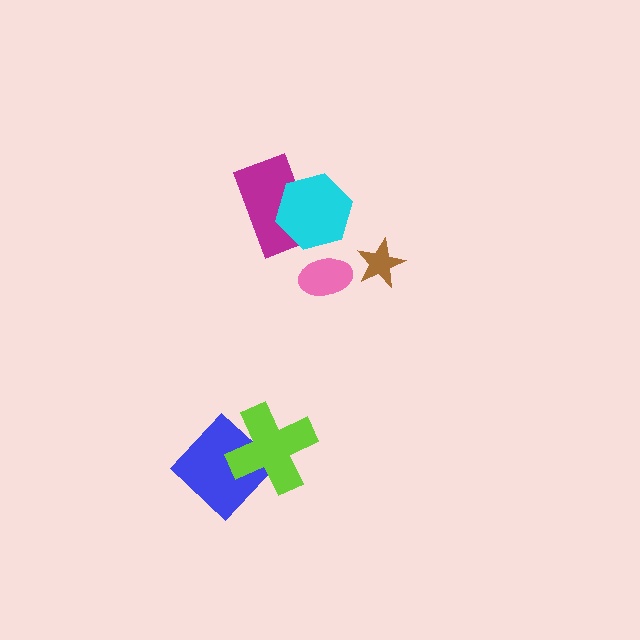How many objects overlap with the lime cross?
1 object overlaps with the lime cross.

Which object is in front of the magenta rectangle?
The cyan hexagon is in front of the magenta rectangle.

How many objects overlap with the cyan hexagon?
1 object overlaps with the cyan hexagon.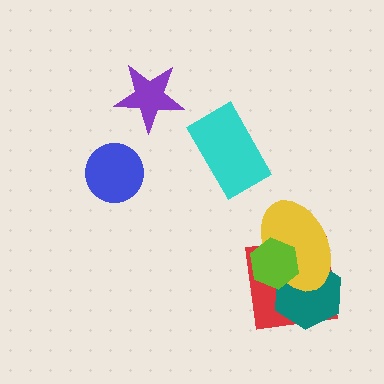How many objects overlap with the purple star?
0 objects overlap with the purple star.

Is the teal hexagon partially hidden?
Yes, it is partially covered by another shape.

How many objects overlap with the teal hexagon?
3 objects overlap with the teal hexagon.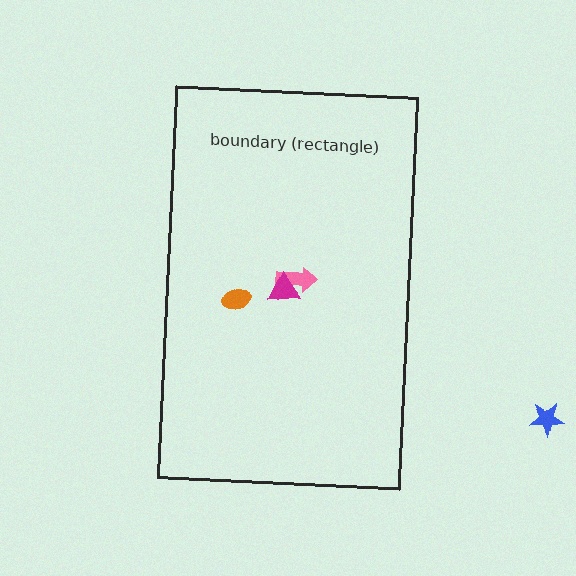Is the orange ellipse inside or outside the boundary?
Inside.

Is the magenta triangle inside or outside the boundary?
Inside.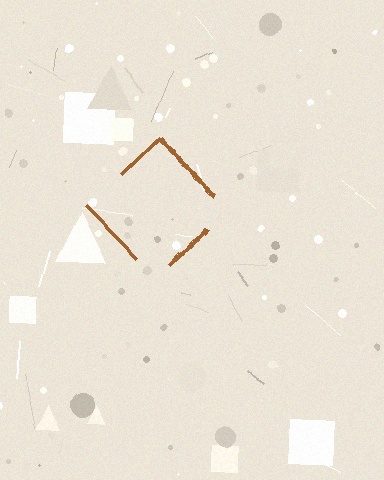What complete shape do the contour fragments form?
The contour fragments form a diamond.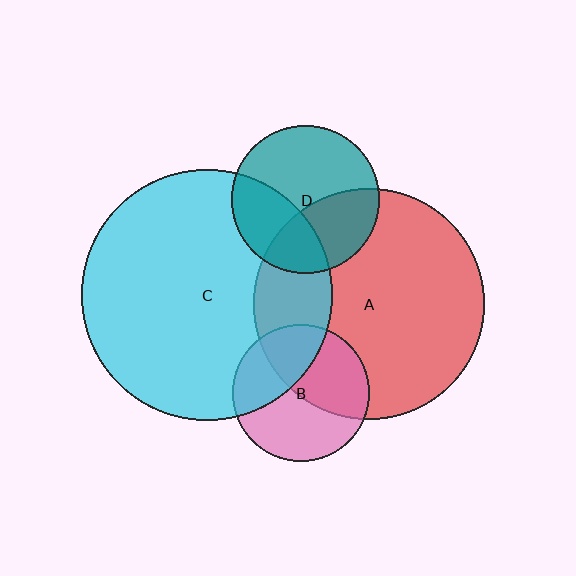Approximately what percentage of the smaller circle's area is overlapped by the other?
Approximately 25%.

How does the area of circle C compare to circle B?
Approximately 3.4 times.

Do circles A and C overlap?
Yes.